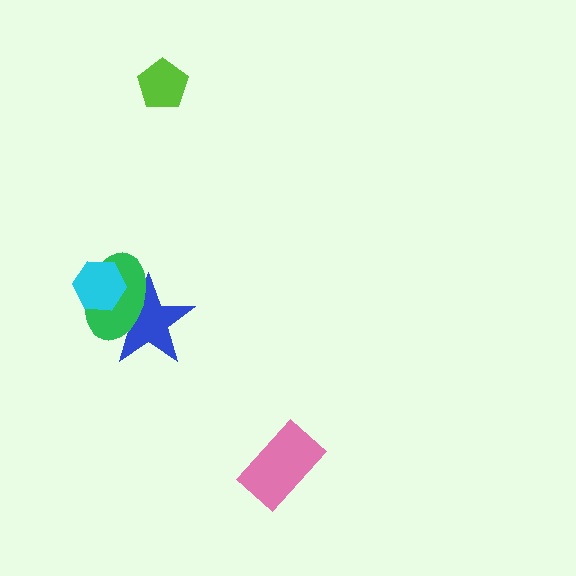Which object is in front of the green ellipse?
The cyan hexagon is in front of the green ellipse.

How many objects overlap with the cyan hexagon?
2 objects overlap with the cyan hexagon.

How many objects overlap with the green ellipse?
2 objects overlap with the green ellipse.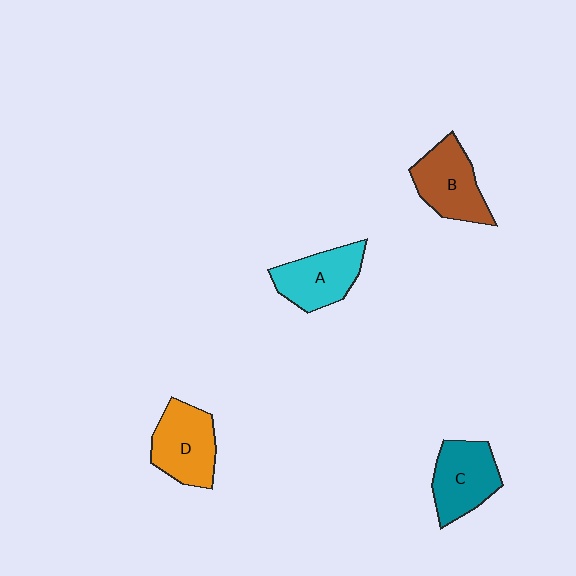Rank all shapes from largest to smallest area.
From largest to smallest: D (orange), B (brown), C (teal), A (cyan).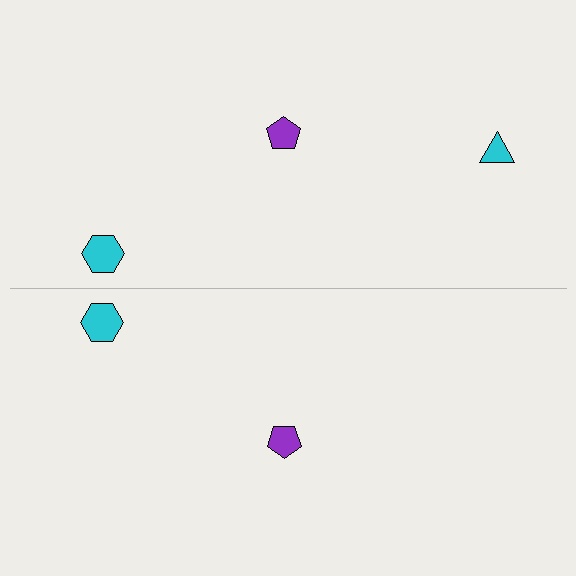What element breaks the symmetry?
A cyan triangle is missing from the bottom side.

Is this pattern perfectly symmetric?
No, the pattern is not perfectly symmetric. A cyan triangle is missing from the bottom side.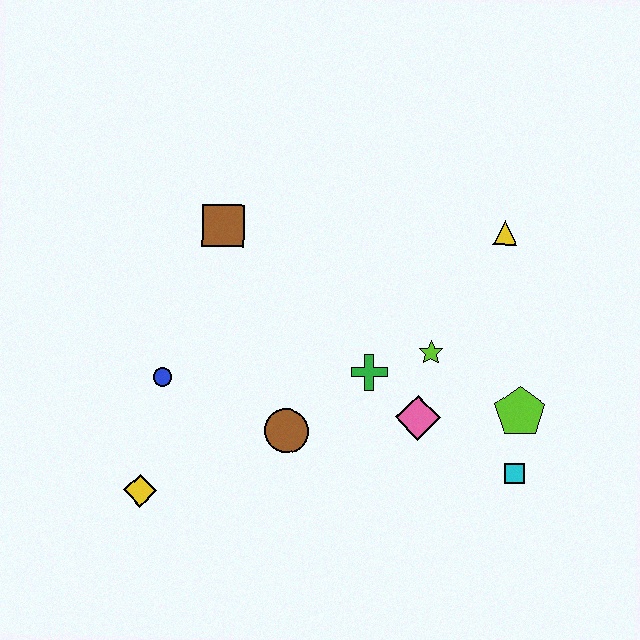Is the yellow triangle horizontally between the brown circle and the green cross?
No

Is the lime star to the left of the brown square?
No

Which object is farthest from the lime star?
The yellow diamond is farthest from the lime star.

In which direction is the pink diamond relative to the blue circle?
The pink diamond is to the right of the blue circle.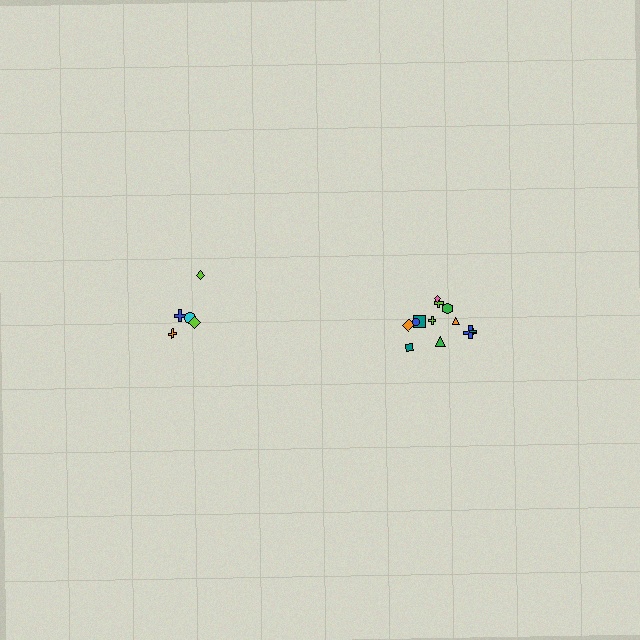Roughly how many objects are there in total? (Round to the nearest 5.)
Roughly 15 objects in total.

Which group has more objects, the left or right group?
The right group.